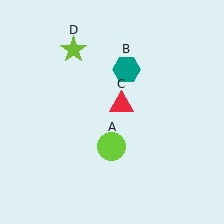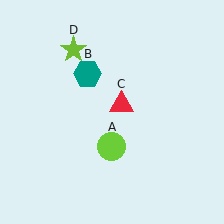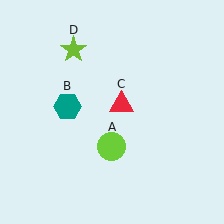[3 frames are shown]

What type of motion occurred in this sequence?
The teal hexagon (object B) rotated counterclockwise around the center of the scene.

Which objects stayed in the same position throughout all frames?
Lime circle (object A) and red triangle (object C) and lime star (object D) remained stationary.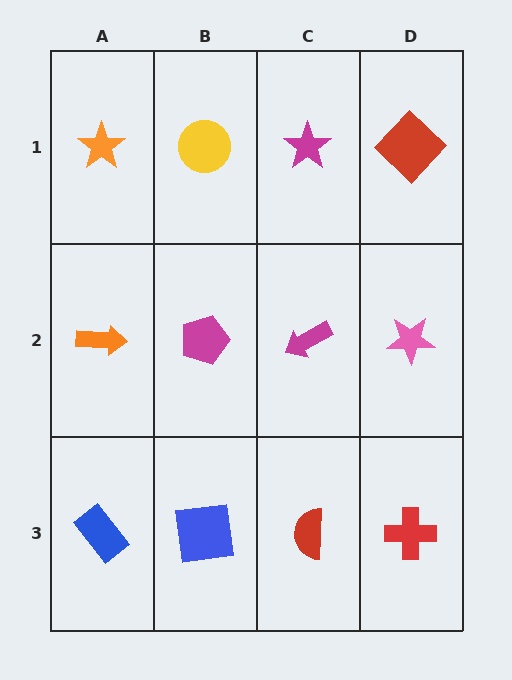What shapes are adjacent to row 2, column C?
A magenta star (row 1, column C), a red semicircle (row 3, column C), a magenta pentagon (row 2, column B), a pink star (row 2, column D).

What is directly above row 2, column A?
An orange star.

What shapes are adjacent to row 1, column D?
A pink star (row 2, column D), a magenta star (row 1, column C).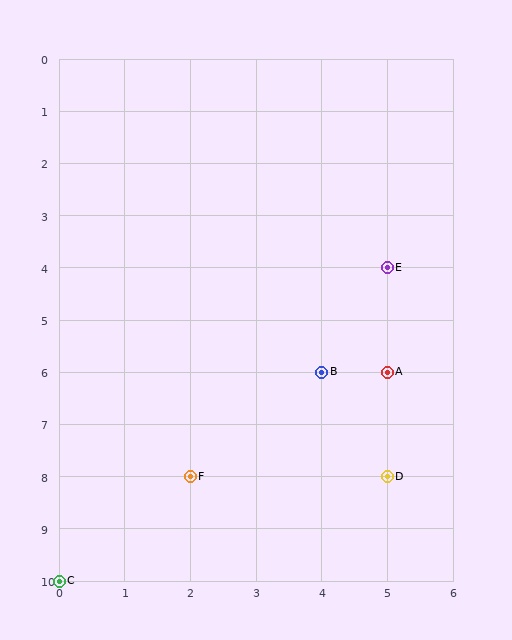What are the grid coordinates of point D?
Point D is at grid coordinates (5, 8).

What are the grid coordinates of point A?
Point A is at grid coordinates (5, 6).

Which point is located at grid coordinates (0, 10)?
Point C is at (0, 10).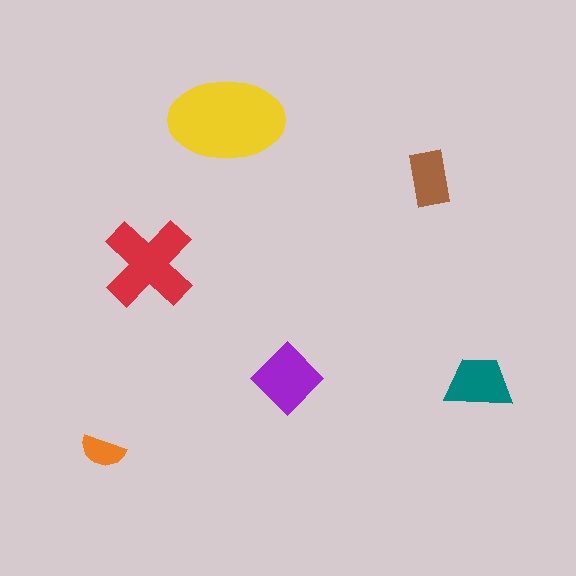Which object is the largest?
The yellow ellipse.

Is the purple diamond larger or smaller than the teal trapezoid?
Larger.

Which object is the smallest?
The orange semicircle.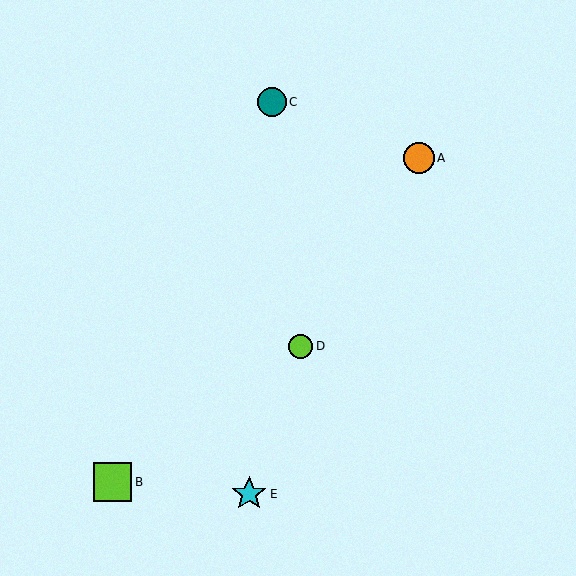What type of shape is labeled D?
Shape D is a lime circle.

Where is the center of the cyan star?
The center of the cyan star is at (249, 494).